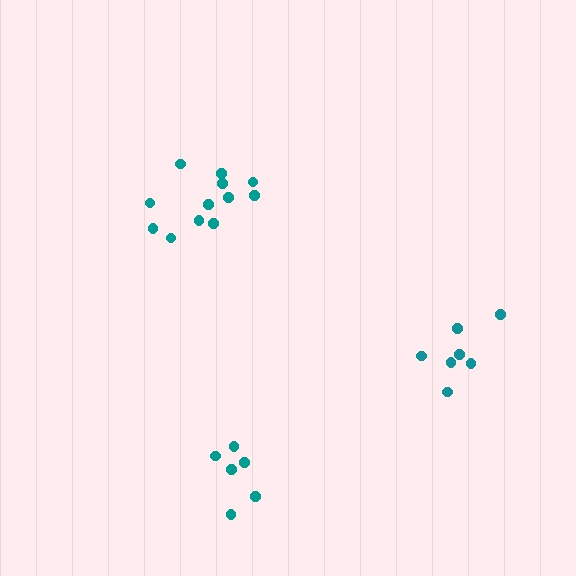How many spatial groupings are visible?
There are 3 spatial groupings.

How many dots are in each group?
Group 1: 7 dots, Group 2: 12 dots, Group 3: 6 dots (25 total).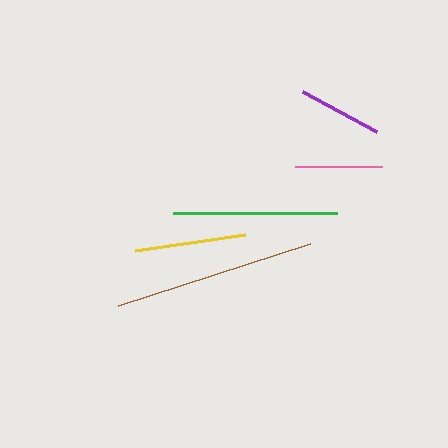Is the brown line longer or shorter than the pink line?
The brown line is longer than the pink line.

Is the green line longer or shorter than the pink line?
The green line is longer than the pink line.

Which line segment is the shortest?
The purple line is the shortest at approximately 84 pixels.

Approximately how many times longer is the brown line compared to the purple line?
The brown line is approximately 2.4 times the length of the purple line.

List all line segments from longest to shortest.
From longest to shortest: brown, green, yellow, pink, purple.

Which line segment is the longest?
The brown line is the longest at approximately 202 pixels.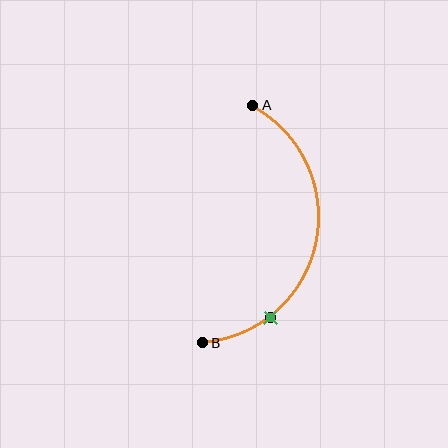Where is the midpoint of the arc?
The arc midpoint is the point on the curve farthest from the straight line joining A and B. It sits to the right of that line.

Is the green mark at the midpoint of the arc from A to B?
No. The green mark lies on the arc but is closer to endpoint B. The arc midpoint would be at the point on the curve equidistant along the arc from both A and B.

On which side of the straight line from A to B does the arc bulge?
The arc bulges to the right of the straight line connecting A and B.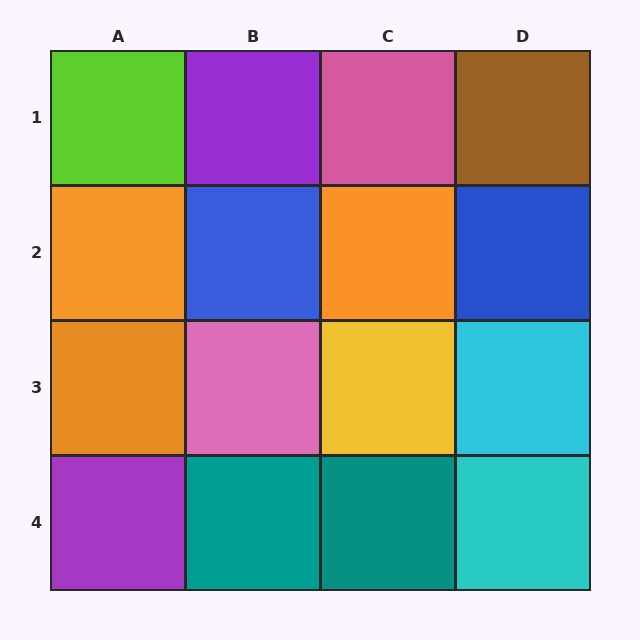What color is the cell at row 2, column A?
Orange.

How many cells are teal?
2 cells are teal.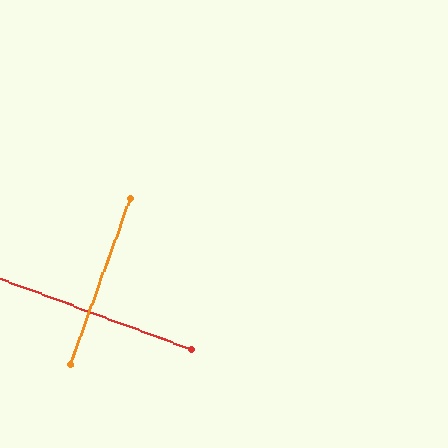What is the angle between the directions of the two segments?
Approximately 90 degrees.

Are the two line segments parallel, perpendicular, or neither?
Perpendicular — they meet at approximately 90°.